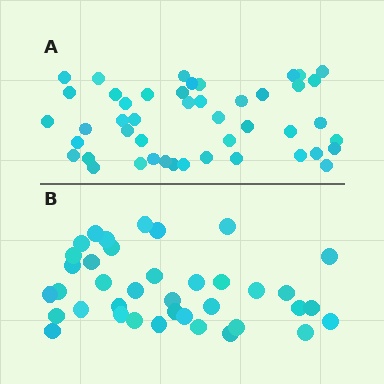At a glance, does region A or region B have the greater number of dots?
Region A (the top region) has more dots.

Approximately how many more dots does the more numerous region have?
Region A has roughly 8 or so more dots than region B.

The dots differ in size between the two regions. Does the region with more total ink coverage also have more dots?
No. Region B has more total ink coverage because its dots are larger, but region A actually contains more individual dots. Total area can be misleading — the number of items is what matters here.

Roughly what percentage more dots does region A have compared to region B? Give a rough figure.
About 20% more.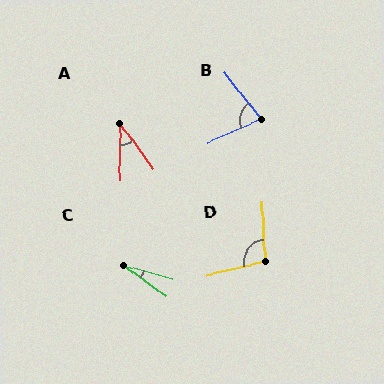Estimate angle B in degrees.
Approximately 76 degrees.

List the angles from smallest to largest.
C (21°), A (37°), B (76°), D (101°).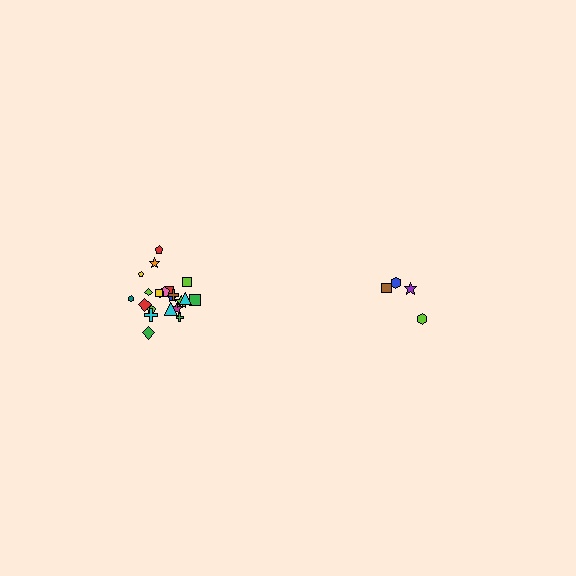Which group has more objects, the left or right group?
The left group.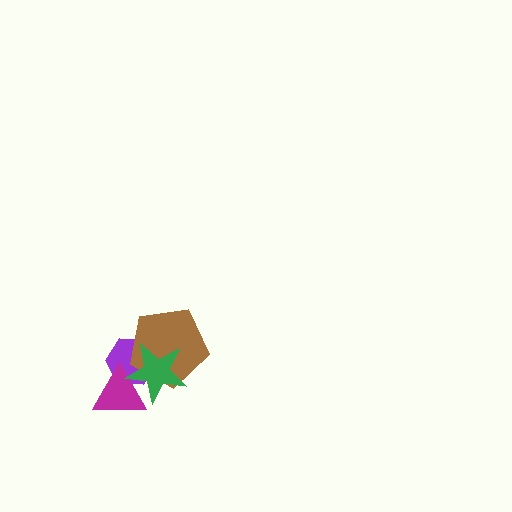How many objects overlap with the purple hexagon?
3 objects overlap with the purple hexagon.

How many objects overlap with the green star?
3 objects overlap with the green star.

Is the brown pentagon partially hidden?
Yes, it is partially covered by another shape.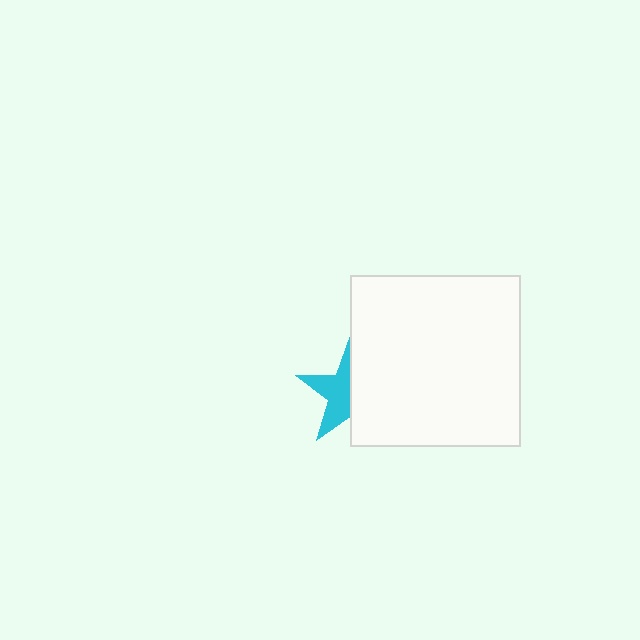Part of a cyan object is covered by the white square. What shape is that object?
It is a star.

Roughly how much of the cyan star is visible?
About half of it is visible (roughly 48%).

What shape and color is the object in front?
The object in front is a white square.